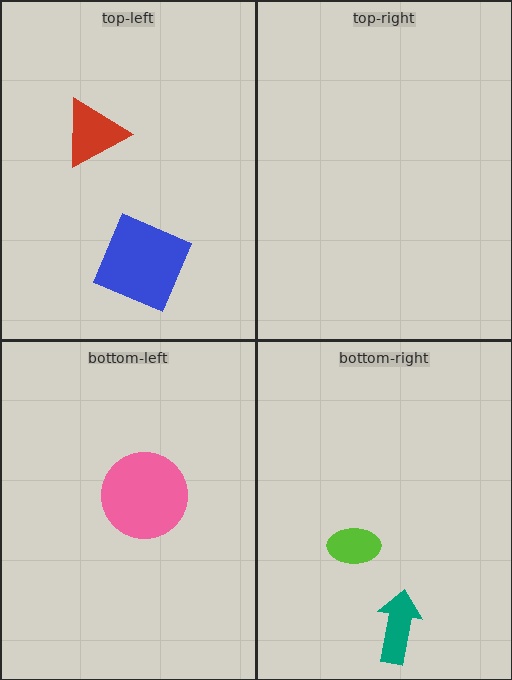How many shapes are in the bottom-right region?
2.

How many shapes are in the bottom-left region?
1.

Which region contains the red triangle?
The top-left region.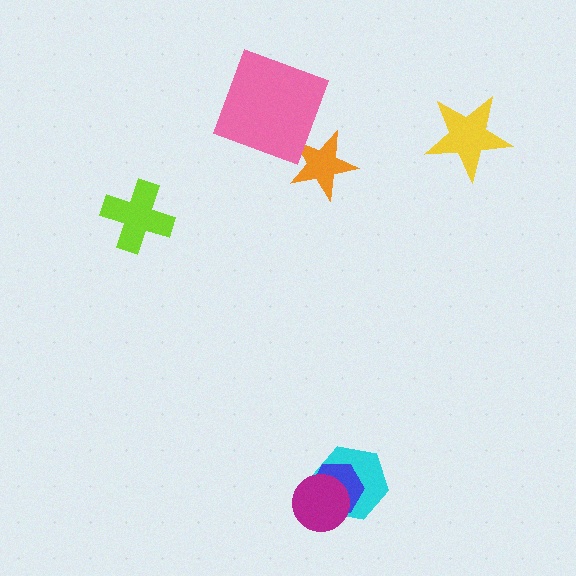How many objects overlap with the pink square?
0 objects overlap with the pink square.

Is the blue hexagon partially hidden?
Yes, it is partially covered by another shape.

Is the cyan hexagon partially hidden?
Yes, it is partially covered by another shape.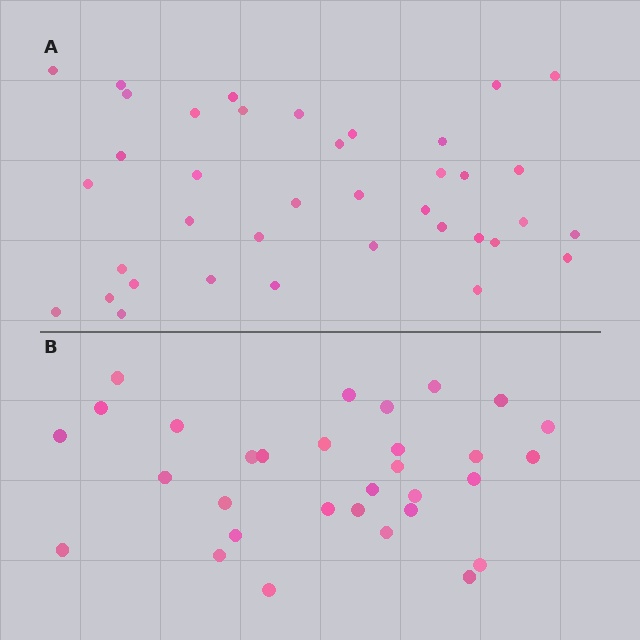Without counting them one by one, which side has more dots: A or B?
Region A (the top region) has more dots.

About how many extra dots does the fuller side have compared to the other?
Region A has roughly 8 or so more dots than region B.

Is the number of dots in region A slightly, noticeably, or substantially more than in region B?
Region A has only slightly more — the two regions are fairly close. The ratio is roughly 1.2 to 1.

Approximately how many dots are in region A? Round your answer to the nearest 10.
About 40 dots. (The exact count is 38, which rounds to 40.)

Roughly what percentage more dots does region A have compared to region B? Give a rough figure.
About 25% more.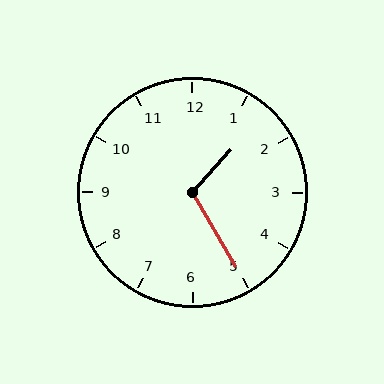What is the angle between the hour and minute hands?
Approximately 108 degrees.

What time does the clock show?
1:25.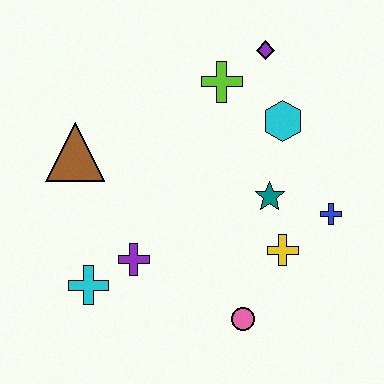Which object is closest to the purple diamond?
The lime cross is closest to the purple diamond.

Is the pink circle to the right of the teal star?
No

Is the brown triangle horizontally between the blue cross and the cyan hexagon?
No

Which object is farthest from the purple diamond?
The cyan cross is farthest from the purple diamond.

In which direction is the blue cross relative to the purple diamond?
The blue cross is below the purple diamond.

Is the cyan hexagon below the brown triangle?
No